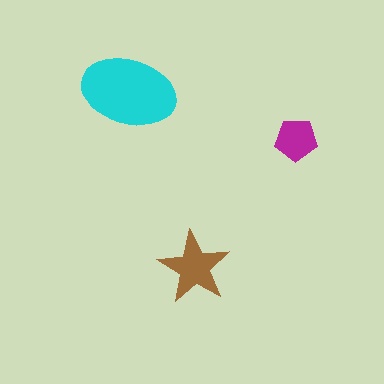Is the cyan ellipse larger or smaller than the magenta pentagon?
Larger.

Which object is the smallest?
The magenta pentagon.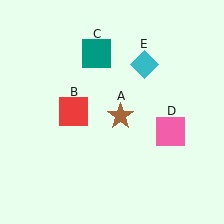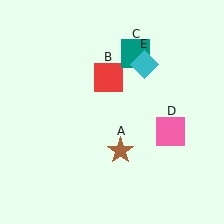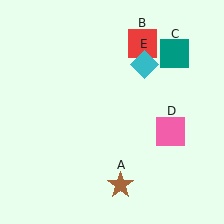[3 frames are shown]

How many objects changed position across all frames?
3 objects changed position: brown star (object A), red square (object B), teal square (object C).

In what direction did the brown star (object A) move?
The brown star (object A) moved down.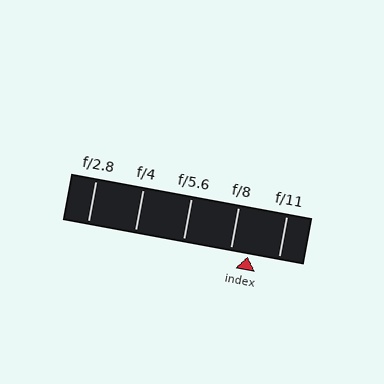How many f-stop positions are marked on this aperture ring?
There are 5 f-stop positions marked.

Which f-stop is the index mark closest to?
The index mark is closest to f/8.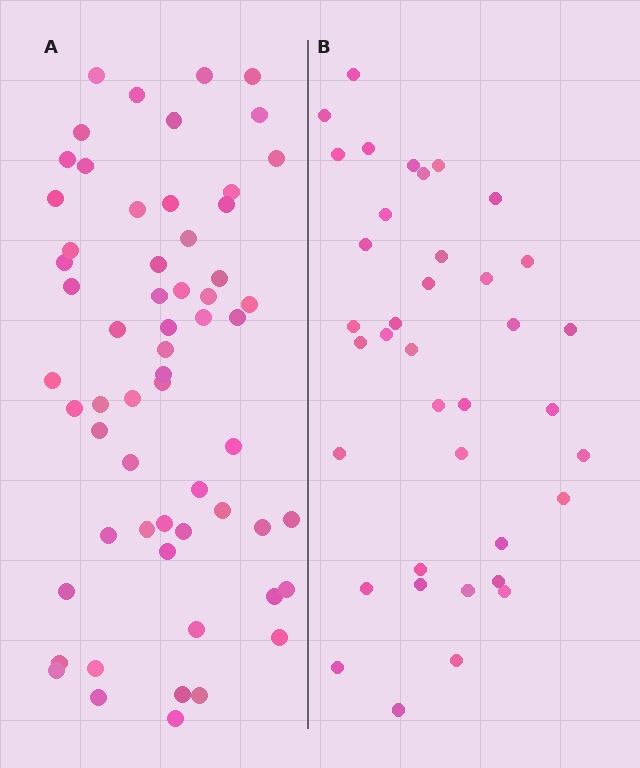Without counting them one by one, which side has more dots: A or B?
Region A (the left region) has more dots.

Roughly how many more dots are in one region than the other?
Region A has approximately 20 more dots than region B.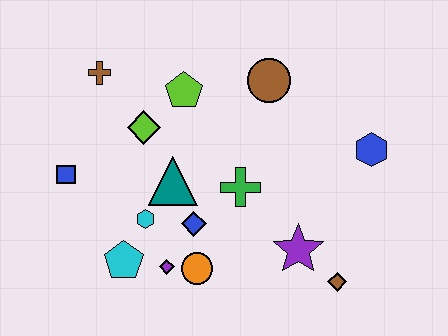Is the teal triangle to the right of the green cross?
No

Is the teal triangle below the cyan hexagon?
No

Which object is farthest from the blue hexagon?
The blue square is farthest from the blue hexagon.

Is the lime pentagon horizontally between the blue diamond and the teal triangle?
Yes